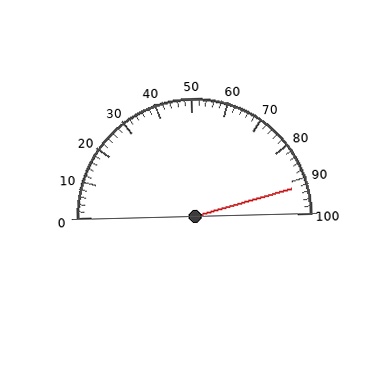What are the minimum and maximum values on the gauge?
The gauge ranges from 0 to 100.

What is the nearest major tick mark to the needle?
The nearest major tick mark is 90.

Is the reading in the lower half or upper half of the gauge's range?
The reading is in the upper half of the range (0 to 100).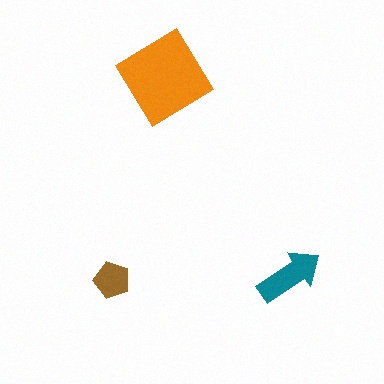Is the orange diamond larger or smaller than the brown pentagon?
Larger.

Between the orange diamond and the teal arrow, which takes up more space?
The orange diamond.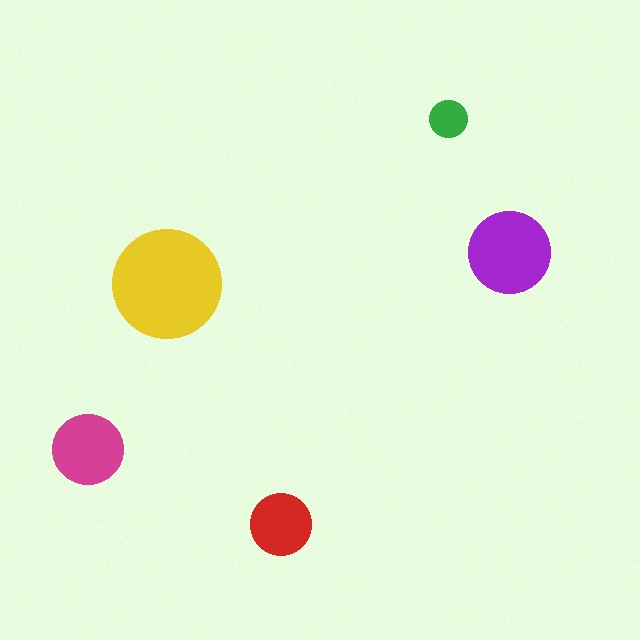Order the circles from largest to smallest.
the yellow one, the purple one, the magenta one, the red one, the green one.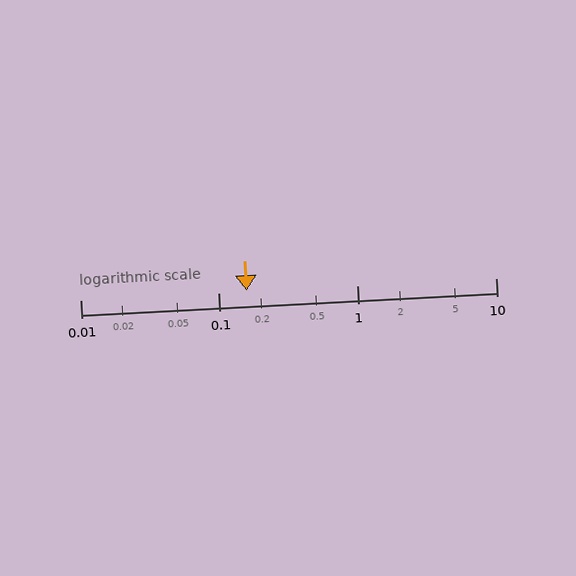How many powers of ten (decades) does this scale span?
The scale spans 3 decades, from 0.01 to 10.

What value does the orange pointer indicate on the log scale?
The pointer indicates approximately 0.16.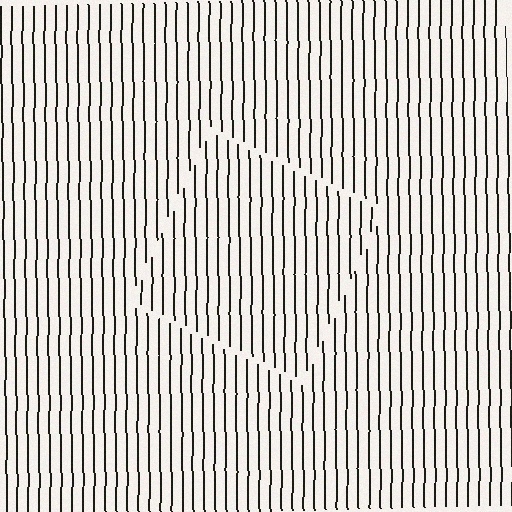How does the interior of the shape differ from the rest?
The interior of the shape contains the same grating, shifted by half a period — the contour is defined by the phase discontinuity where line-ends from the inner and outer gratings abut.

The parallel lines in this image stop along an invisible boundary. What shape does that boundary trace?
An illusory square. The interior of the shape contains the same grating, shifted by half a period — the contour is defined by the phase discontinuity where line-ends from the inner and outer gratings abut.